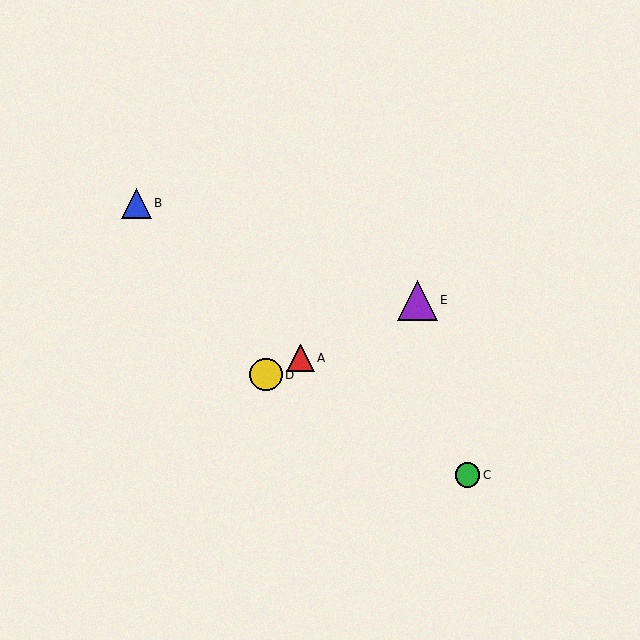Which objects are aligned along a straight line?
Objects A, D, E are aligned along a straight line.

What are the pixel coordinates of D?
Object D is at (266, 375).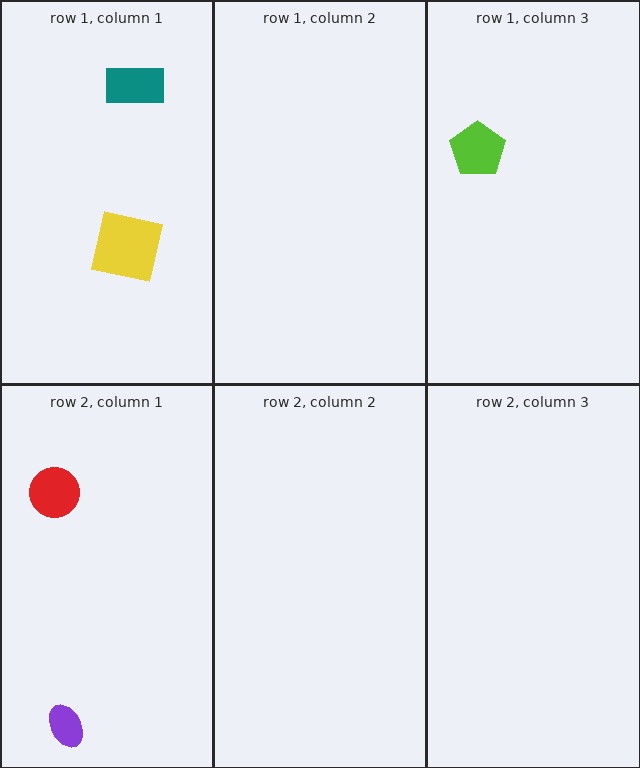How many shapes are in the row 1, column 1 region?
2.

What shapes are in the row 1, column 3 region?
The lime pentagon.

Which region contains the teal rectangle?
The row 1, column 1 region.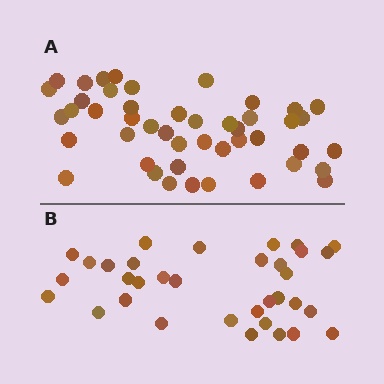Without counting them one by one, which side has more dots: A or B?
Region A (the top region) has more dots.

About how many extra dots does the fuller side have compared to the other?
Region A has roughly 12 or so more dots than region B.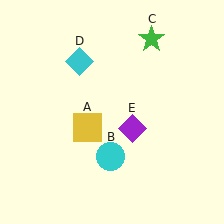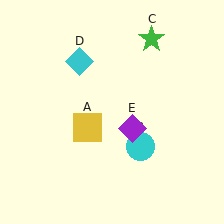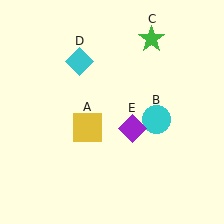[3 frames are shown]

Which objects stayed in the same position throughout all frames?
Yellow square (object A) and green star (object C) and cyan diamond (object D) and purple diamond (object E) remained stationary.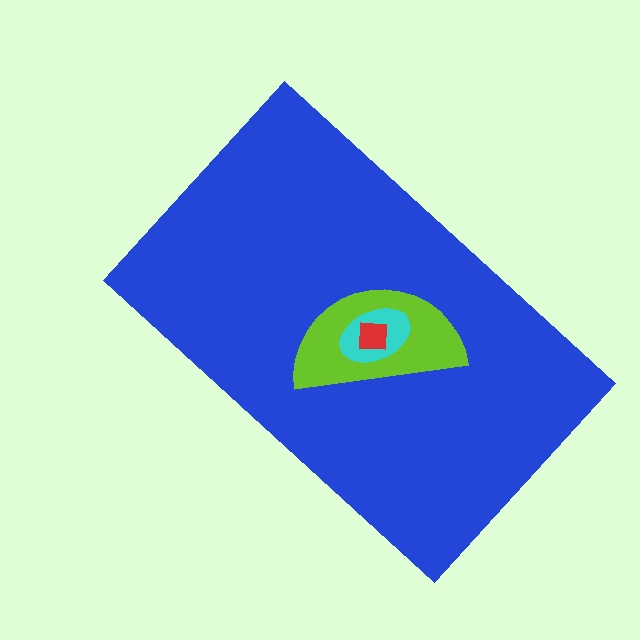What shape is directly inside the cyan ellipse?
The red square.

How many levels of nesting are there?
4.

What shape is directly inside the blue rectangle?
The lime semicircle.